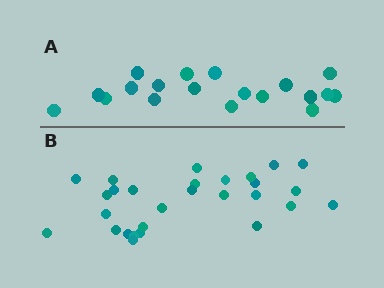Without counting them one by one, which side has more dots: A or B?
Region B (the bottom region) has more dots.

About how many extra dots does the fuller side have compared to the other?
Region B has roughly 8 or so more dots than region A.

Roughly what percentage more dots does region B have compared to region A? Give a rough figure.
About 45% more.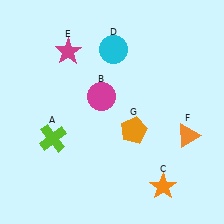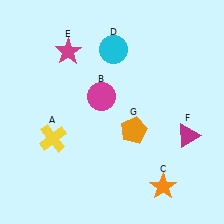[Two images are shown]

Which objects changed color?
A changed from lime to yellow. F changed from orange to magenta.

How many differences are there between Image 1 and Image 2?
There are 2 differences between the two images.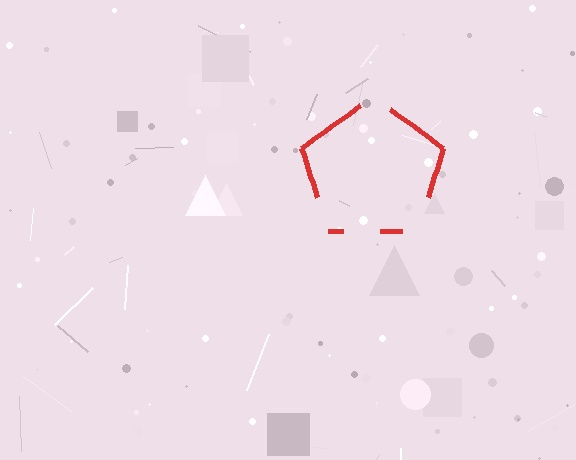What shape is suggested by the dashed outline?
The dashed outline suggests a pentagon.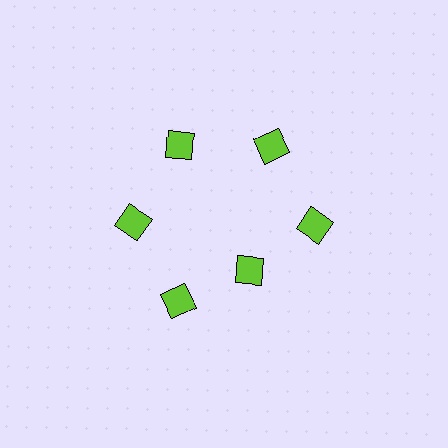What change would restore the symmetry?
The symmetry would be restored by moving it outward, back onto the ring so that all 6 diamonds sit at equal angles and equal distance from the center.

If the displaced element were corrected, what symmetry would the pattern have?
It would have 6-fold rotational symmetry — the pattern would map onto itself every 60 degrees.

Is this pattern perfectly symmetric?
No. The 6 lime diamonds are arranged in a ring, but one element near the 5 o'clock position is pulled inward toward the center, breaking the 6-fold rotational symmetry.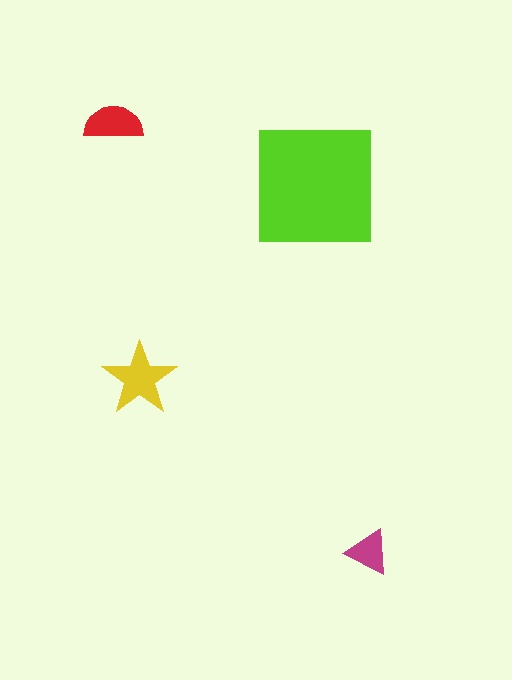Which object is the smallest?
The magenta triangle.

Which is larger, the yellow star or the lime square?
The lime square.